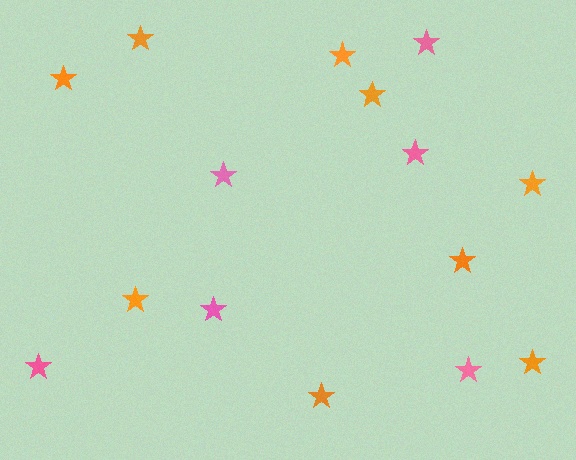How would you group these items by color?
There are 2 groups: one group of pink stars (6) and one group of orange stars (9).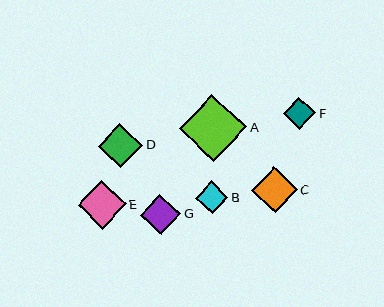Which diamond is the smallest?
Diamond B is the smallest with a size of approximately 32 pixels.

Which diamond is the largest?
Diamond A is the largest with a size of approximately 67 pixels.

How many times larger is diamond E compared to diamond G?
Diamond E is approximately 1.2 times the size of diamond G.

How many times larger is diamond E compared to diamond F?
Diamond E is approximately 1.5 times the size of diamond F.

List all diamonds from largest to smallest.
From largest to smallest: A, E, C, D, G, F, B.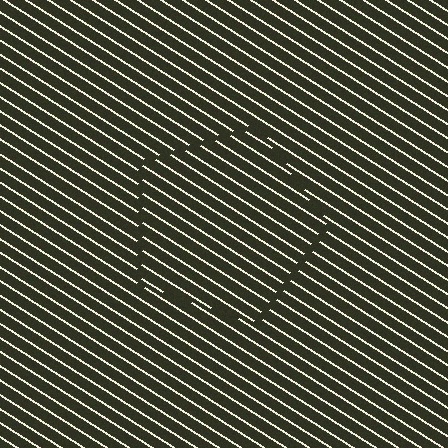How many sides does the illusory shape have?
5 sides — the line-ends trace a pentagon.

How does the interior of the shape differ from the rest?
The interior of the shape contains the same grating, shifted by half a period — the contour is defined by the phase discontinuity where line-ends from the inner and outer gratings abut.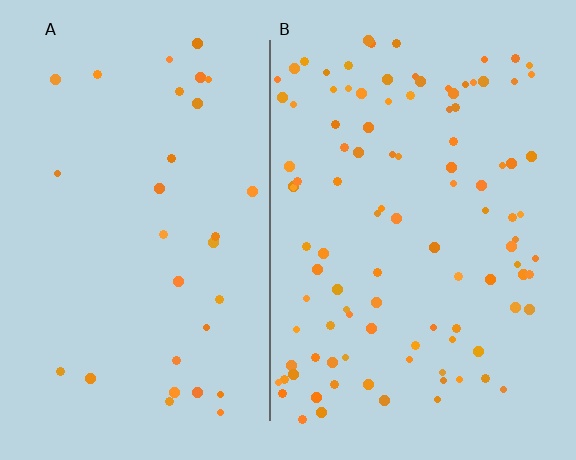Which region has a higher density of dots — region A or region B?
B (the right).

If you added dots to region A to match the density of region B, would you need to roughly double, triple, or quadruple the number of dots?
Approximately triple.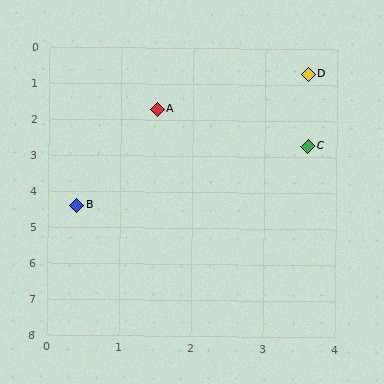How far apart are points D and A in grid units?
Points D and A are about 2.3 grid units apart.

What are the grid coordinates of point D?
Point D is at approximately (3.6, 0.7).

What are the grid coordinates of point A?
Point A is at approximately (1.5, 1.7).